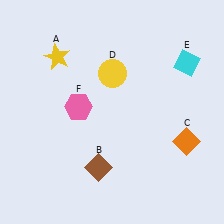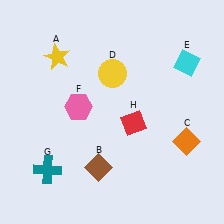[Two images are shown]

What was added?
A teal cross (G), a red diamond (H) were added in Image 2.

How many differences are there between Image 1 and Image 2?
There are 2 differences between the two images.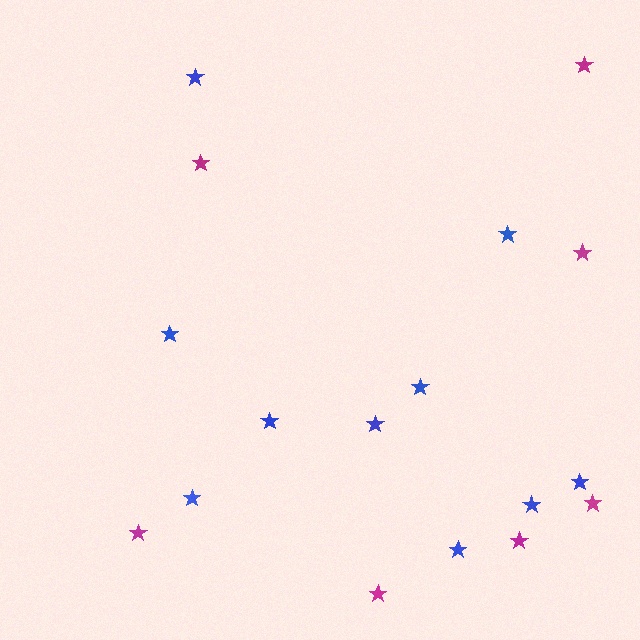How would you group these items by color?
There are 2 groups: one group of magenta stars (7) and one group of blue stars (10).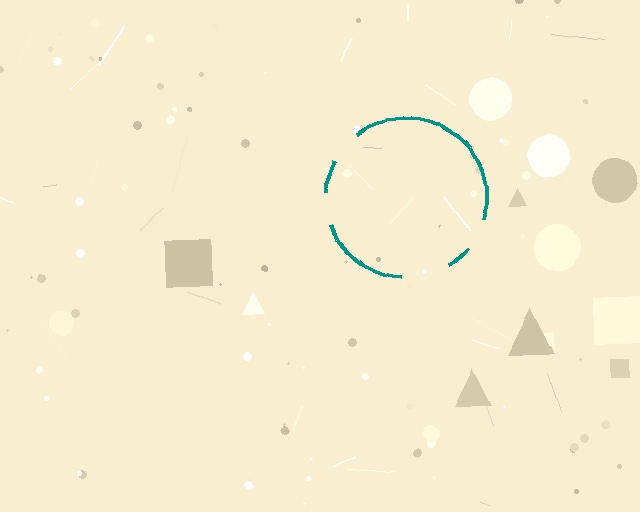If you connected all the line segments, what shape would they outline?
They would outline a circle.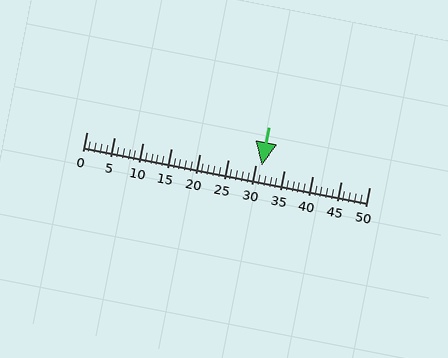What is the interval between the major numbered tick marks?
The major tick marks are spaced 5 units apart.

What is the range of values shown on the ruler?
The ruler shows values from 0 to 50.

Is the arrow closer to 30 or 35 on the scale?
The arrow is closer to 30.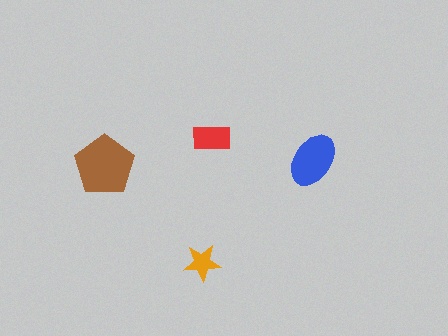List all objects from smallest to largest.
The orange star, the red rectangle, the blue ellipse, the brown pentagon.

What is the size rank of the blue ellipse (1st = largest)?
2nd.